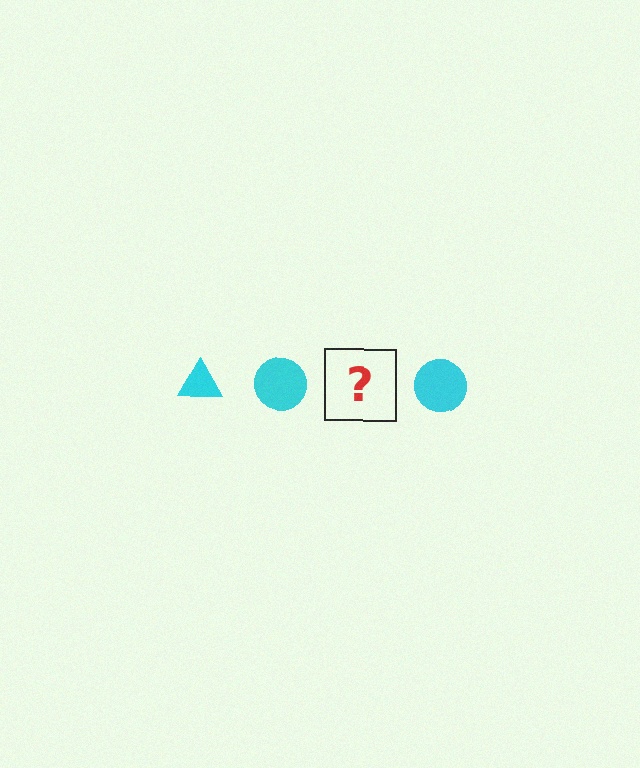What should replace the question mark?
The question mark should be replaced with a cyan triangle.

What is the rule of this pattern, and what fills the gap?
The rule is that the pattern cycles through triangle, circle shapes in cyan. The gap should be filled with a cyan triangle.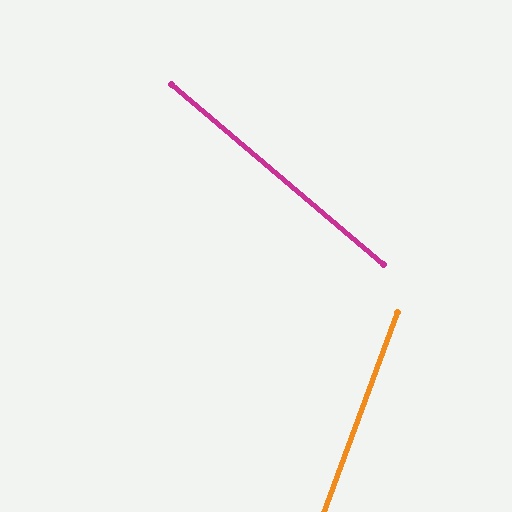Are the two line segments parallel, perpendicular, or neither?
Neither parallel nor perpendicular — they differ by about 70°.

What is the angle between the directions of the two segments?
Approximately 70 degrees.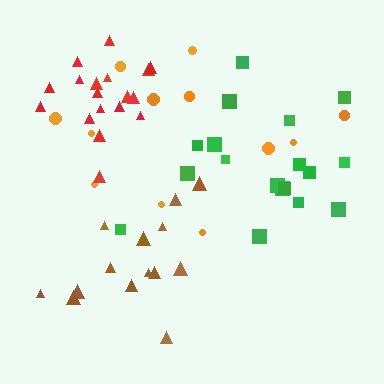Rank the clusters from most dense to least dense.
red, brown, green, orange.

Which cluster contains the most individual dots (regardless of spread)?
Green (18).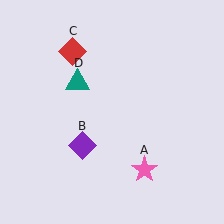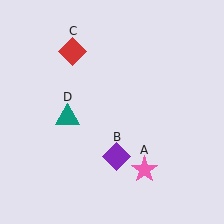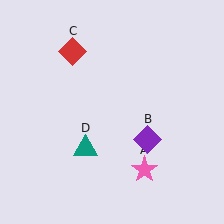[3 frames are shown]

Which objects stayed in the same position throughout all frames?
Pink star (object A) and red diamond (object C) remained stationary.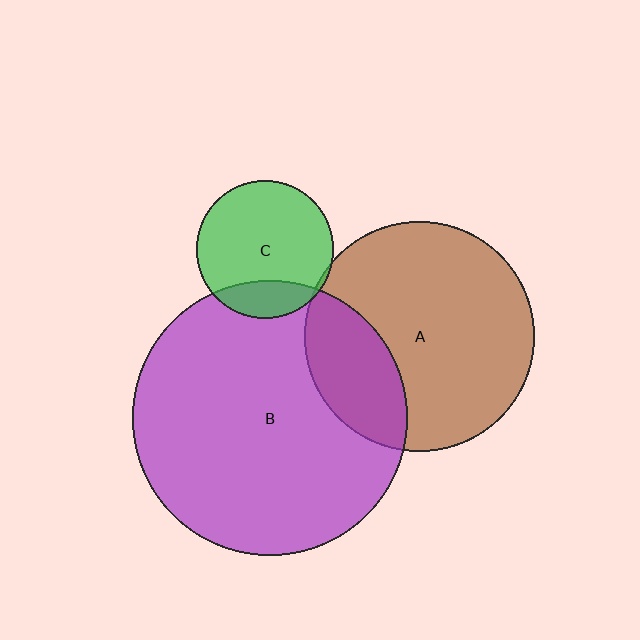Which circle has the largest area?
Circle B (purple).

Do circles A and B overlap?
Yes.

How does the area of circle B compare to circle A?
Approximately 1.4 times.